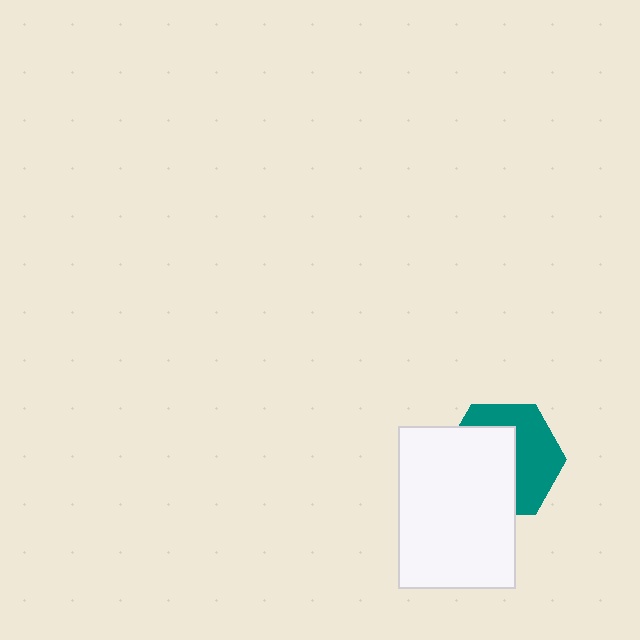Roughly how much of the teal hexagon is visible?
About half of it is visible (roughly 48%).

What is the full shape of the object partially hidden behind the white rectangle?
The partially hidden object is a teal hexagon.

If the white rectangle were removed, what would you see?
You would see the complete teal hexagon.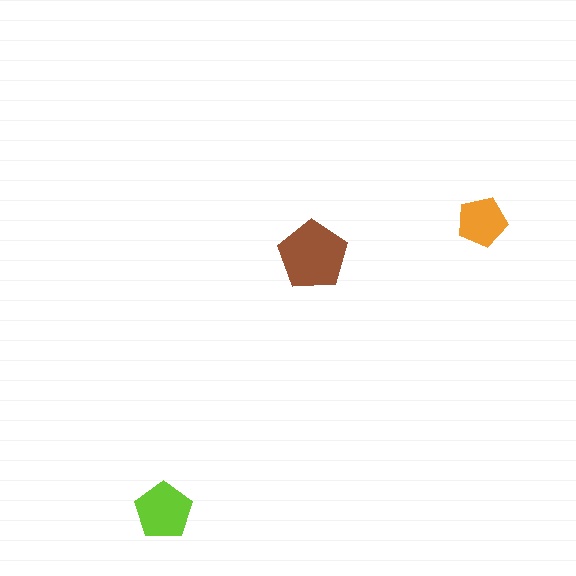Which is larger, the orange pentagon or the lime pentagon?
The lime one.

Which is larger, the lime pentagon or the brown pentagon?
The brown one.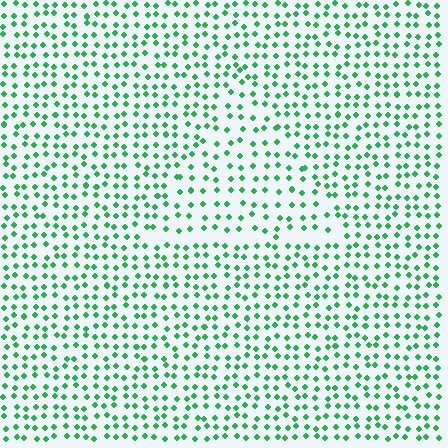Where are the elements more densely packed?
The elements are more densely packed outside the triangle boundary.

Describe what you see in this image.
The image contains small green elements arranged at two different densities. A triangle-shaped region is visible where the elements are less densely packed than the surrounding area.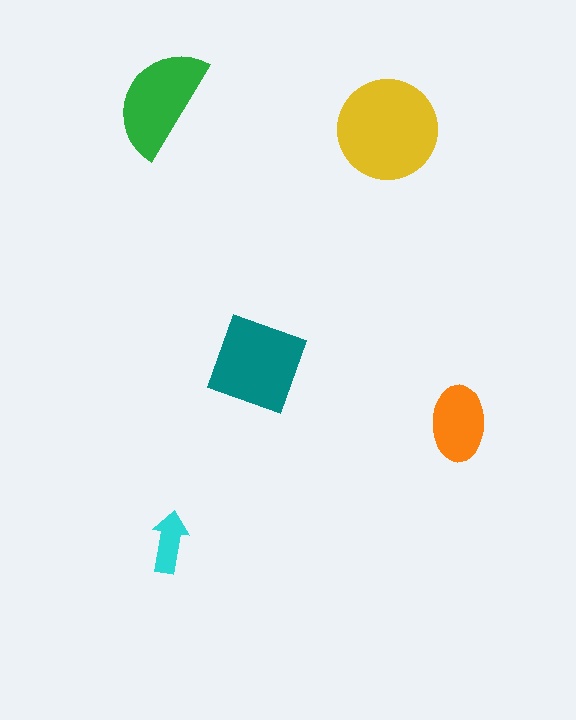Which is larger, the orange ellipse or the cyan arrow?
The orange ellipse.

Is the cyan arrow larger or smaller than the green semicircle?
Smaller.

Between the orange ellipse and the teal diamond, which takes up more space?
The teal diamond.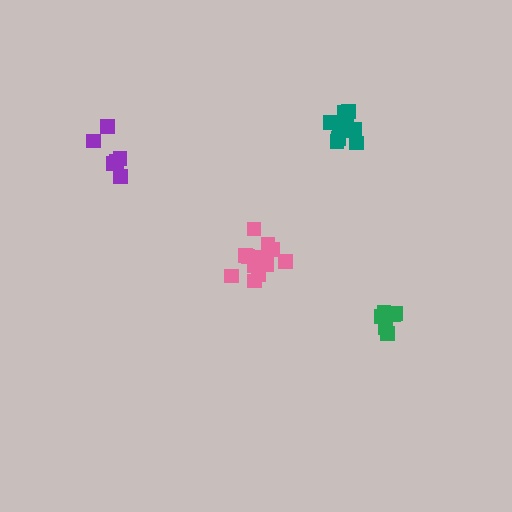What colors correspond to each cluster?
The clusters are colored: purple, pink, teal, green.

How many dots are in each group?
Group 1: 6 dots, Group 2: 12 dots, Group 3: 11 dots, Group 4: 6 dots (35 total).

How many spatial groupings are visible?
There are 4 spatial groupings.